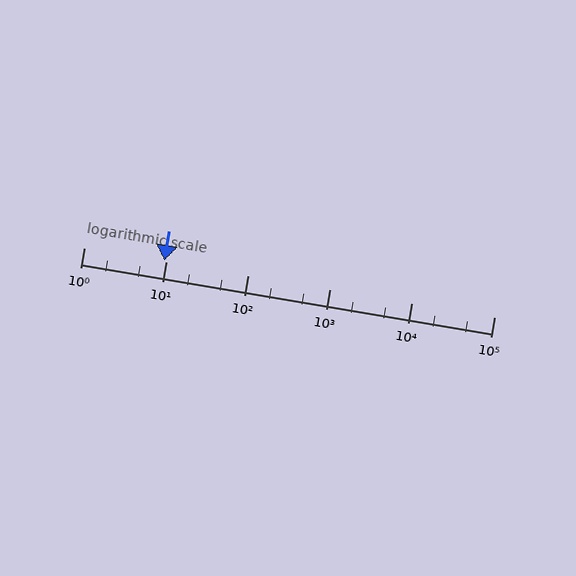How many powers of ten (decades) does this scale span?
The scale spans 5 decades, from 1 to 100000.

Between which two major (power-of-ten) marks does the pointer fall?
The pointer is between 1 and 10.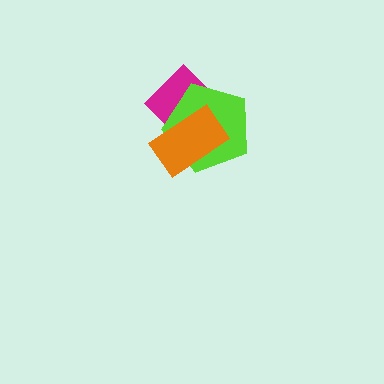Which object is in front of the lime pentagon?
The orange rectangle is in front of the lime pentagon.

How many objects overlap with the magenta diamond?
2 objects overlap with the magenta diamond.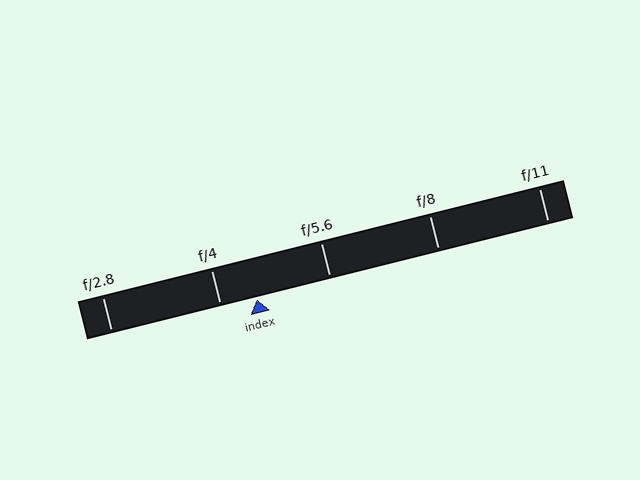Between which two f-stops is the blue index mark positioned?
The index mark is between f/4 and f/5.6.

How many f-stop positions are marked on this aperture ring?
There are 5 f-stop positions marked.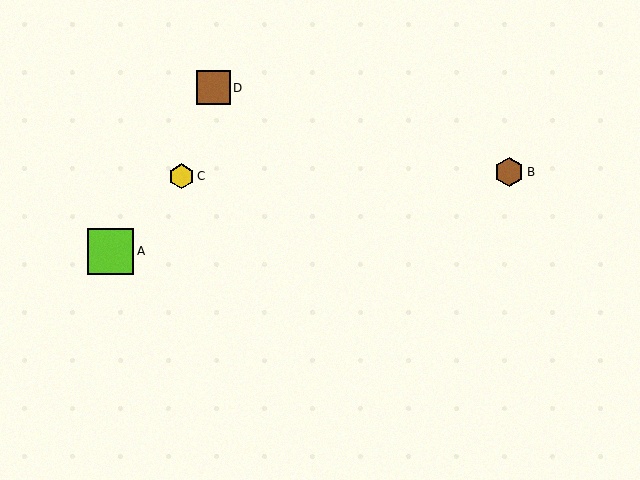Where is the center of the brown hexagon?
The center of the brown hexagon is at (509, 172).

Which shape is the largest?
The lime square (labeled A) is the largest.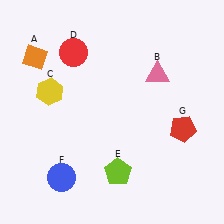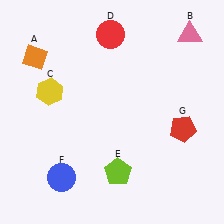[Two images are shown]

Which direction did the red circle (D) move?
The red circle (D) moved right.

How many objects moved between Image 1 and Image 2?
2 objects moved between the two images.